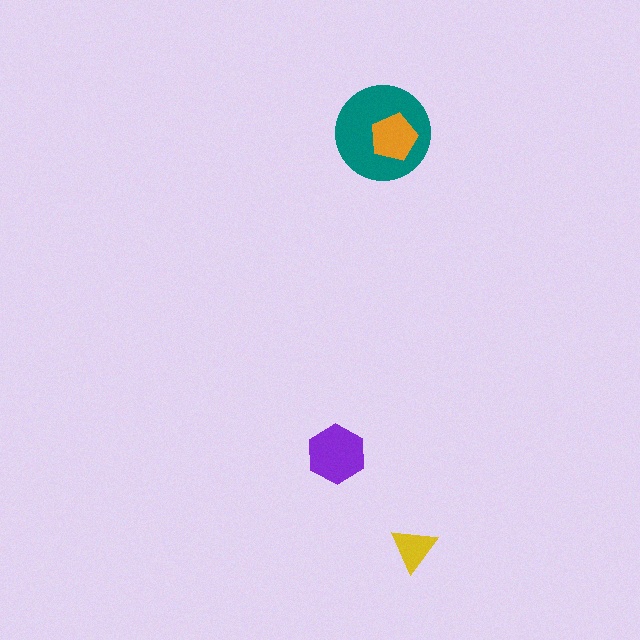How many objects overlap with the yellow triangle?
0 objects overlap with the yellow triangle.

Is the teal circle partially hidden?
Yes, it is partially covered by another shape.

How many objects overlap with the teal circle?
1 object overlaps with the teal circle.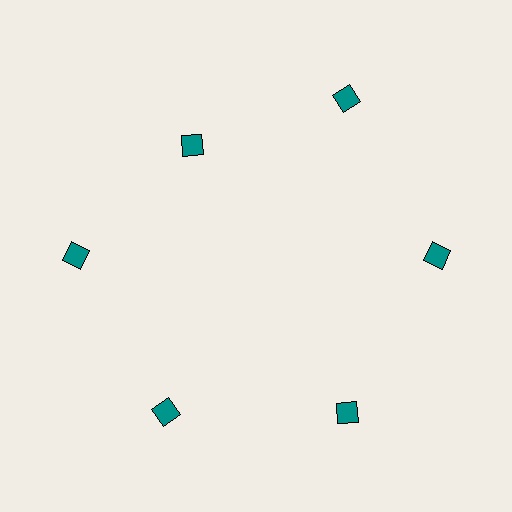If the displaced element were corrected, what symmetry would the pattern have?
It would have 6-fold rotational symmetry — the pattern would map onto itself every 60 degrees.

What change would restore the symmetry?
The symmetry would be restored by moving it outward, back onto the ring so that all 6 diamonds sit at equal angles and equal distance from the center.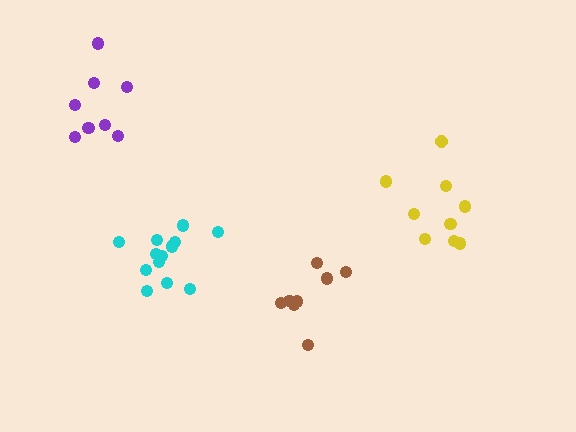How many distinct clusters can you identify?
There are 4 distinct clusters.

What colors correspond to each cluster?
The clusters are colored: purple, yellow, cyan, brown.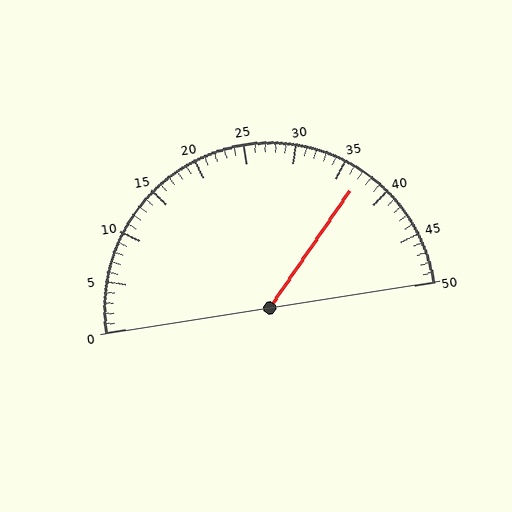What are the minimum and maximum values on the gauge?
The gauge ranges from 0 to 50.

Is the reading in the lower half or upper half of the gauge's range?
The reading is in the upper half of the range (0 to 50).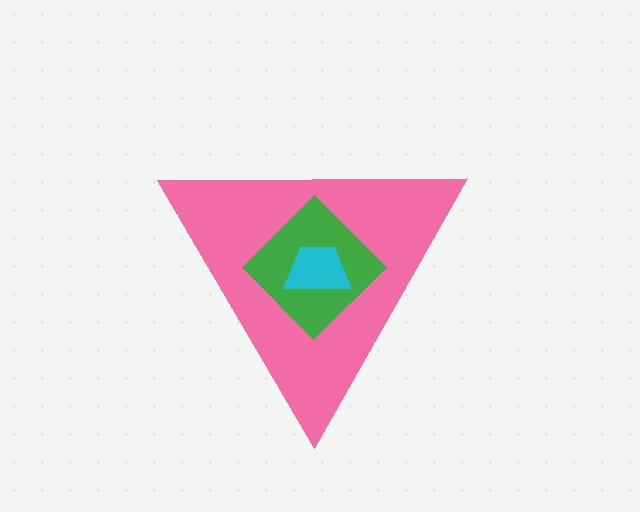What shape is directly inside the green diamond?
The cyan trapezoid.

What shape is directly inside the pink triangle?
The green diamond.